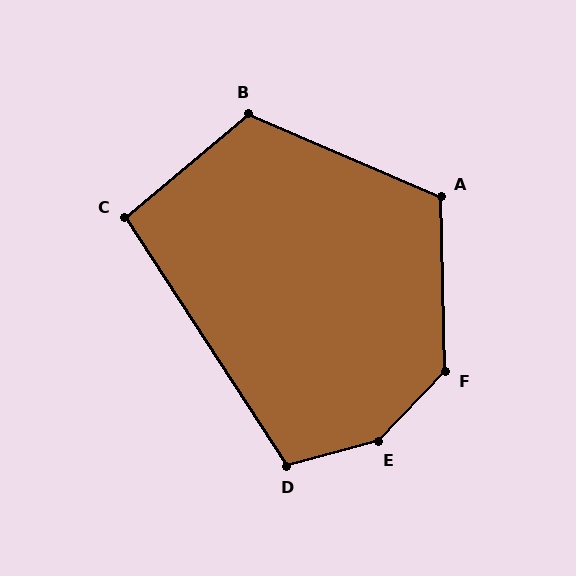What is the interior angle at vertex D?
Approximately 108 degrees (obtuse).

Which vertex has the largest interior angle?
E, at approximately 149 degrees.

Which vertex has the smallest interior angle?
C, at approximately 97 degrees.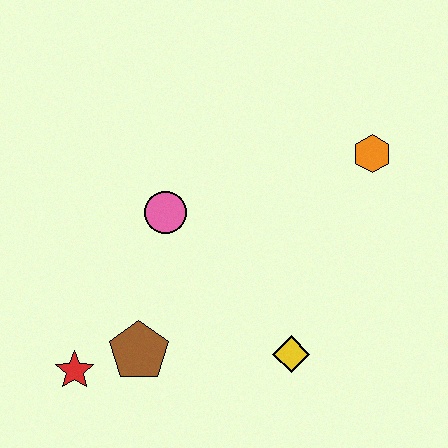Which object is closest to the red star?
The brown pentagon is closest to the red star.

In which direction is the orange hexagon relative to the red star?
The orange hexagon is to the right of the red star.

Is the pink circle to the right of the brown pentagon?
Yes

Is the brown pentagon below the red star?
No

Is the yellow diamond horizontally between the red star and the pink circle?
No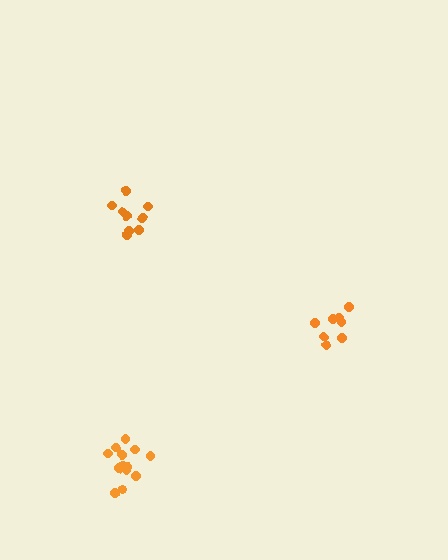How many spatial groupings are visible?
There are 3 spatial groupings.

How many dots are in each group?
Group 1: 8 dots, Group 2: 9 dots, Group 3: 13 dots (30 total).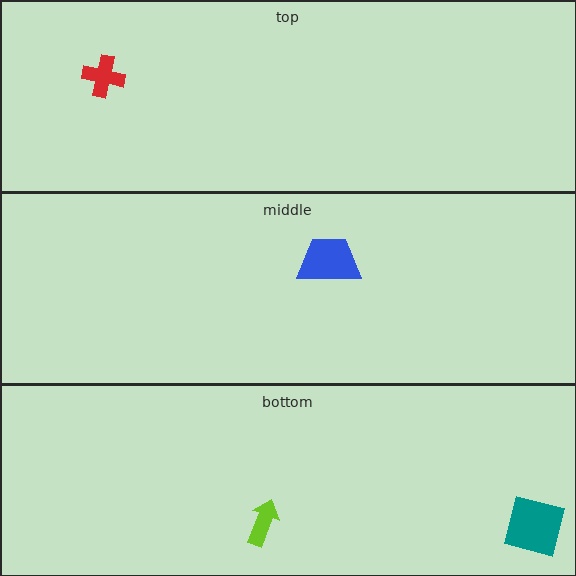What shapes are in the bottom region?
The teal square, the lime arrow.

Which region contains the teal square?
The bottom region.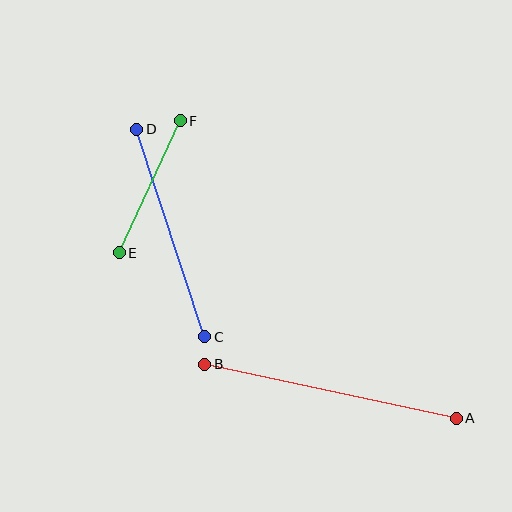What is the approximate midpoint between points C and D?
The midpoint is at approximately (171, 233) pixels.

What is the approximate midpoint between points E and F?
The midpoint is at approximately (150, 187) pixels.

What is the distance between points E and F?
The distance is approximately 145 pixels.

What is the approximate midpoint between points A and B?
The midpoint is at approximately (331, 391) pixels.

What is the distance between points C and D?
The distance is approximately 219 pixels.